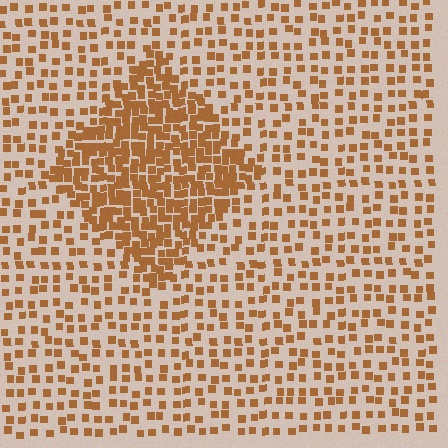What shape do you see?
I see a diamond.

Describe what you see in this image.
The image contains small brown elements arranged at two different densities. A diamond-shaped region is visible where the elements are more densely packed than the surrounding area.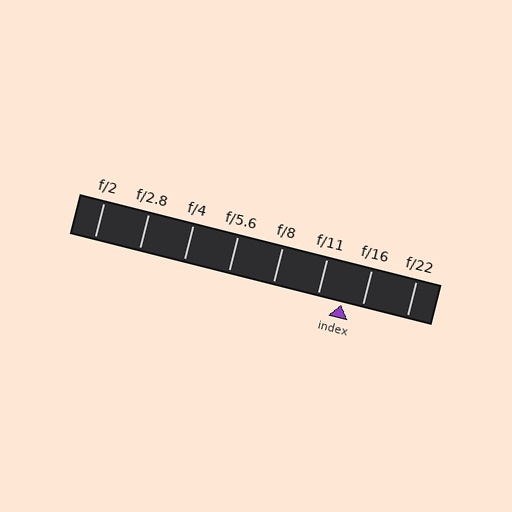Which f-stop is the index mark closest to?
The index mark is closest to f/16.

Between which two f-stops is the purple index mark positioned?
The index mark is between f/11 and f/16.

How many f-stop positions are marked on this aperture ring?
There are 8 f-stop positions marked.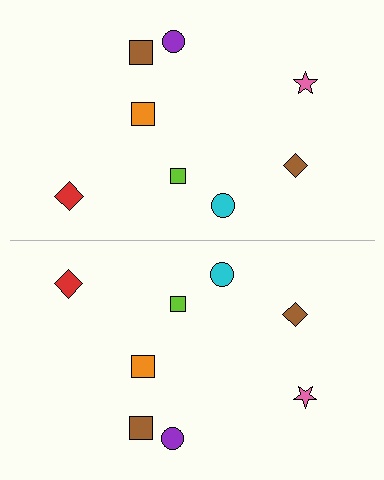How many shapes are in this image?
There are 16 shapes in this image.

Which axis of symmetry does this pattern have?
The pattern has a horizontal axis of symmetry running through the center of the image.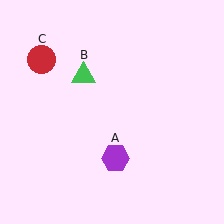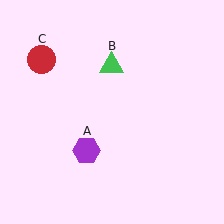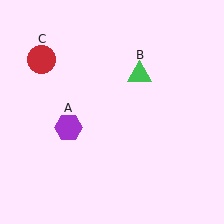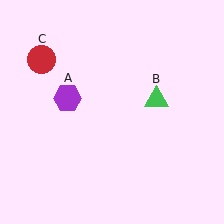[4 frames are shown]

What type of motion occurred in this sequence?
The purple hexagon (object A), green triangle (object B) rotated clockwise around the center of the scene.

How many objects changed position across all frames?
2 objects changed position: purple hexagon (object A), green triangle (object B).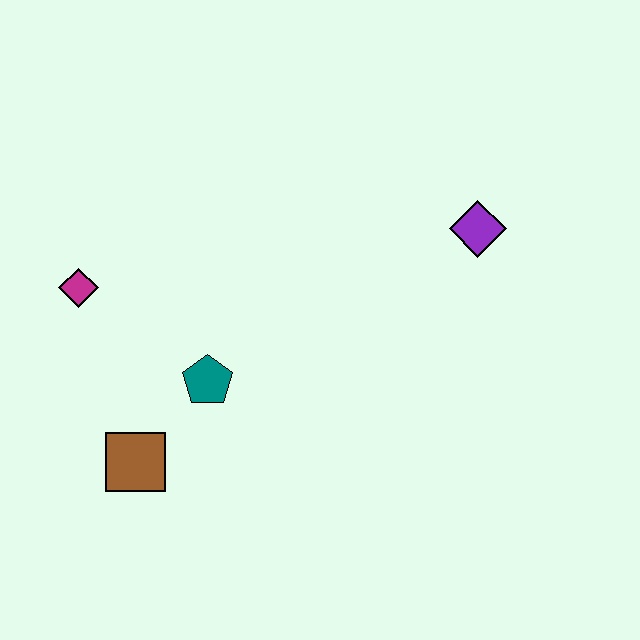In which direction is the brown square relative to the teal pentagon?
The brown square is below the teal pentagon.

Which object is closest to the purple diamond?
The teal pentagon is closest to the purple diamond.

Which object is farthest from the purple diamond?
The brown square is farthest from the purple diamond.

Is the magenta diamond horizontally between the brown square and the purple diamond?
No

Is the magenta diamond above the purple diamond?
No